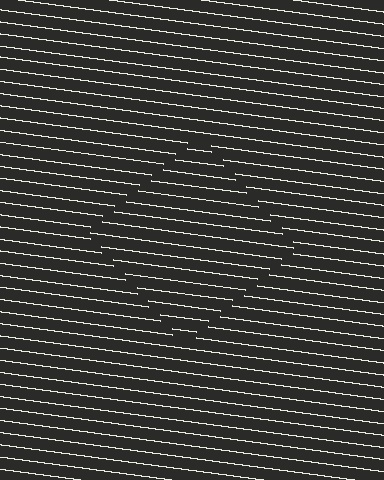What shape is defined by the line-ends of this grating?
An illusory square. The interior of the shape contains the same grating, shifted by half a period — the contour is defined by the phase discontinuity where line-ends from the inner and outer gratings abut.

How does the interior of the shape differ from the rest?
The interior of the shape contains the same grating, shifted by half a period — the contour is defined by the phase discontinuity where line-ends from the inner and outer gratings abut.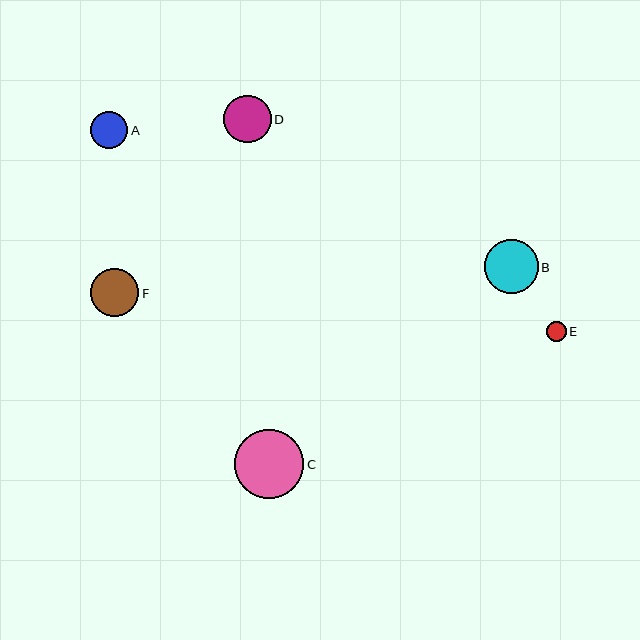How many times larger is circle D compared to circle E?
Circle D is approximately 2.3 times the size of circle E.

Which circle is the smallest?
Circle E is the smallest with a size of approximately 20 pixels.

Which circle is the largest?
Circle C is the largest with a size of approximately 69 pixels.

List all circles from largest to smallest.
From largest to smallest: C, B, F, D, A, E.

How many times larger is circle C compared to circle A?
Circle C is approximately 1.9 times the size of circle A.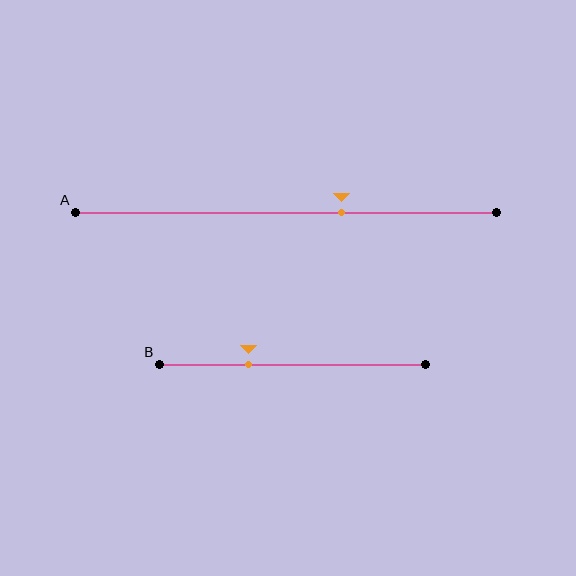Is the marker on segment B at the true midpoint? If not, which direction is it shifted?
No, the marker on segment B is shifted to the left by about 17% of the segment length.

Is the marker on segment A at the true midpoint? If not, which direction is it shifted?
No, the marker on segment A is shifted to the right by about 13% of the segment length.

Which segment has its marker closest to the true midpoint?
Segment A has its marker closest to the true midpoint.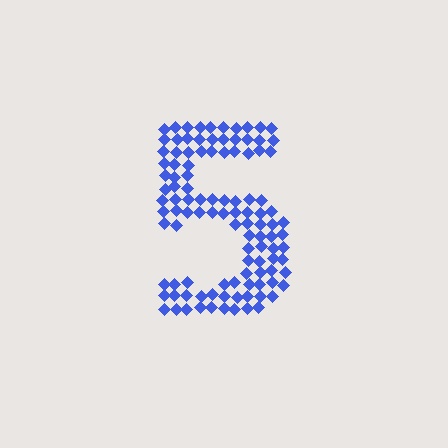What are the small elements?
The small elements are diamonds.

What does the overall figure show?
The overall figure shows the digit 5.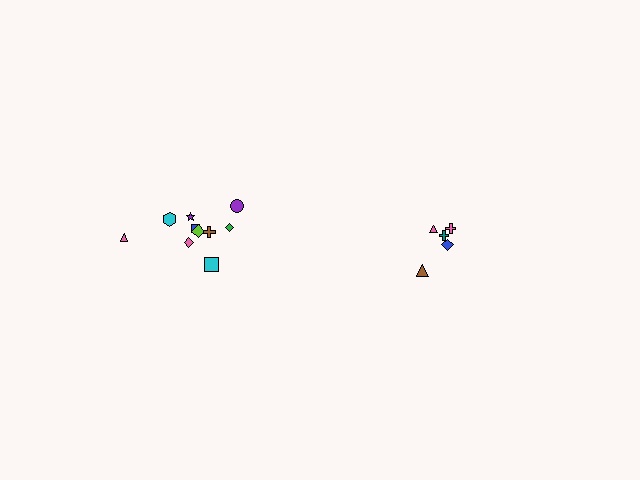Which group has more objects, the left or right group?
The left group.